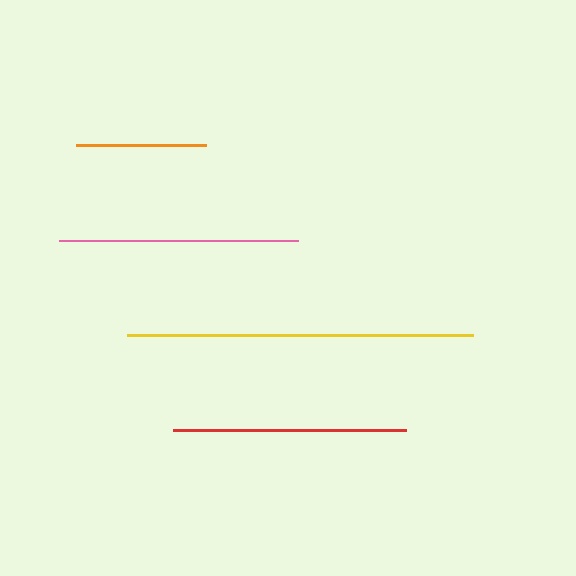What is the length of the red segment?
The red segment is approximately 233 pixels long.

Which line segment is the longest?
The yellow line is the longest at approximately 346 pixels.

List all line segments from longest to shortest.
From longest to shortest: yellow, pink, red, orange.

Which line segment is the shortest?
The orange line is the shortest at approximately 130 pixels.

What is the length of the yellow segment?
The yellow segment is approximately 346 pixels long.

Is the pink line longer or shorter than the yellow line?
The yellow line is longer than the pink line.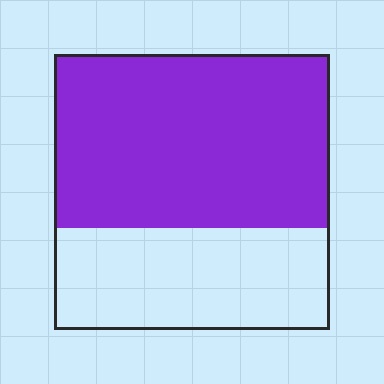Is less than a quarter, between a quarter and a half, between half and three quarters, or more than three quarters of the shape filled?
Between half and three quarters.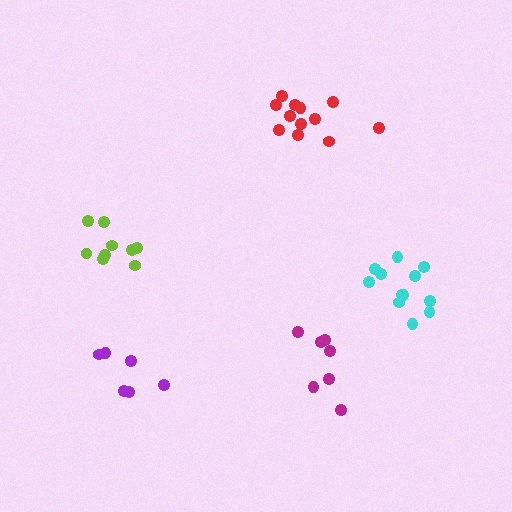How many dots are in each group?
Group 1: 7 dots, Group 2: 6 dots, Group 3: 12 dots, Group 4: 9 dots, Group 5: 12 dots (46 total).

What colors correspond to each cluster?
The clusters are colored: magenta, purple, red, lime, cyan.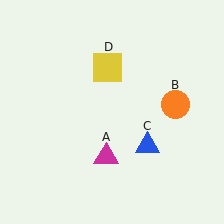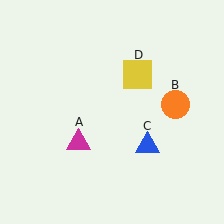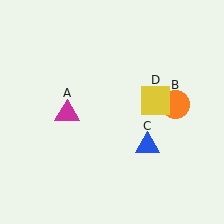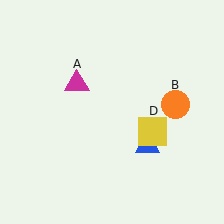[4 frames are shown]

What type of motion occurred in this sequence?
The magenta triangle (object A), yellow square (object D) rotated clockwise around the center of the scene.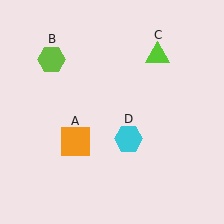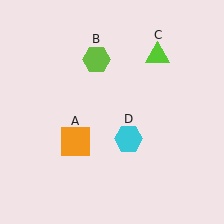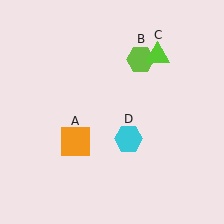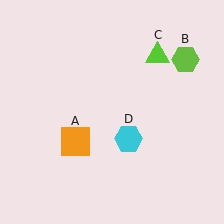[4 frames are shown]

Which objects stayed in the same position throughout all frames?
Orange square (object A) and lime triangle (object C) and cyan hexagon (object D) remained stationary.